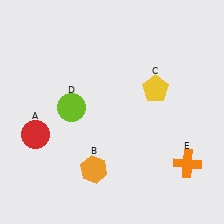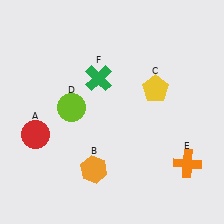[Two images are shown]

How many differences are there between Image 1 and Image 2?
There is 1 difference between the two images.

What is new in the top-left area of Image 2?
A green cross (F) was added in the top-left area of Image 2.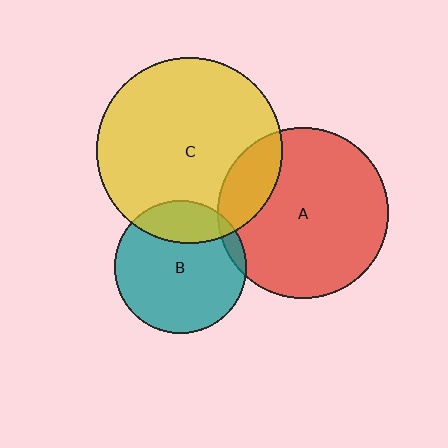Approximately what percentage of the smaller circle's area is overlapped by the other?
Approximately 5%.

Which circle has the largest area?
Circle C (yellow).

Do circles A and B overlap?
Yes.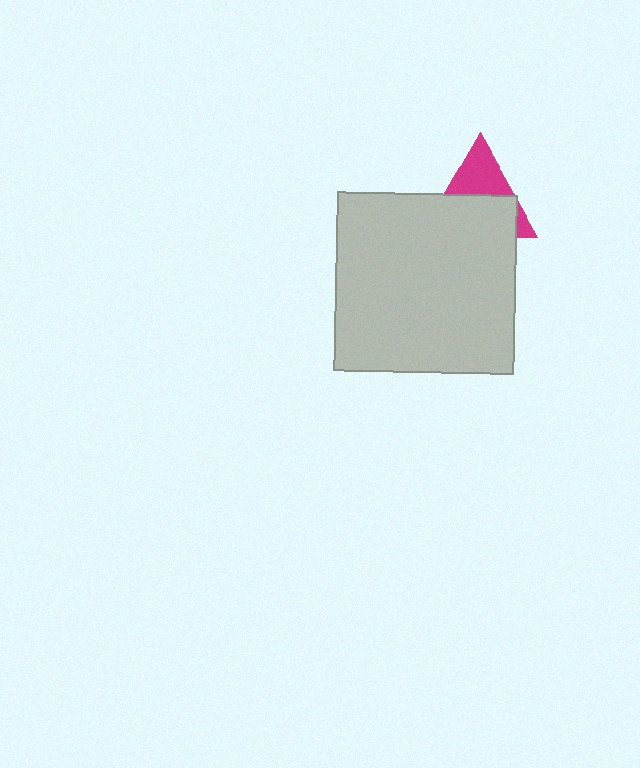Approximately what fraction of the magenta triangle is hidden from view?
Roughly 58% of the magenta triangle is hidden behind the light gray square.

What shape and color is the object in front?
The object in front is a light gray square.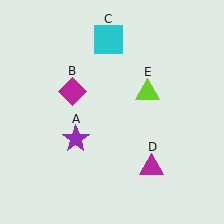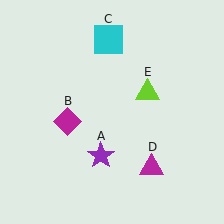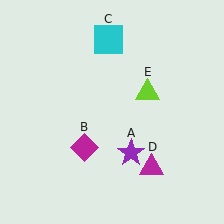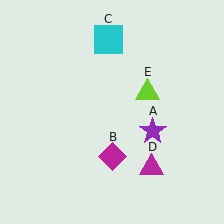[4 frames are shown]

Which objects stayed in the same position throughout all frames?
Cyan square (object C) and magenta triangle (object D) and lime triangle (object E) remained stationary.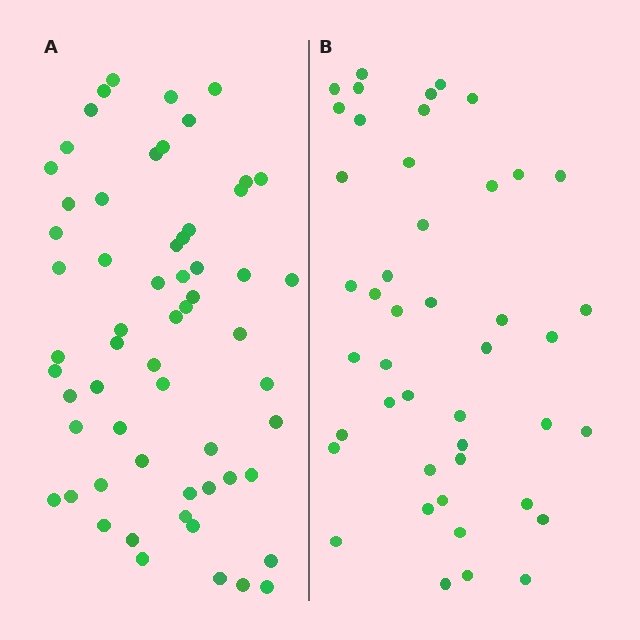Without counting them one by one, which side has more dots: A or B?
Region A (the left region) has more dots.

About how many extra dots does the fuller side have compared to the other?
Region A has approximately 15 more dots than region B.